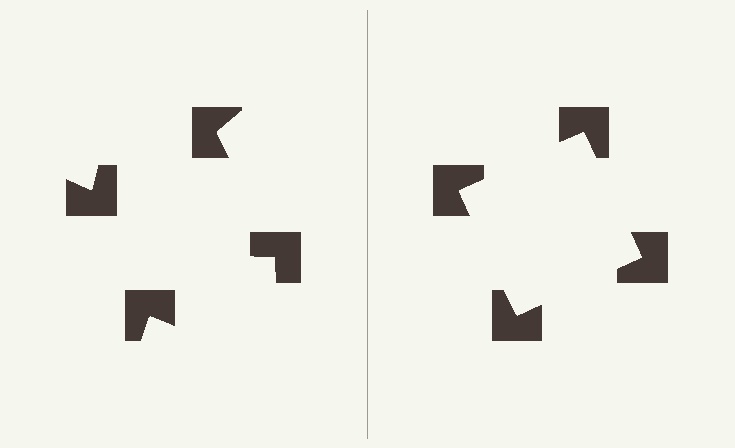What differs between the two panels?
The notched squares are positioned identically on both sides; only the wedge orientations differ. On the right they align to a square; on the left they are misaligned.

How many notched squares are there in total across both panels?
8 — 4 on each side.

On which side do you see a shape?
An illusory square appears on the right side. On the left side the wedge cuts are rotated, so no coherent shape forms.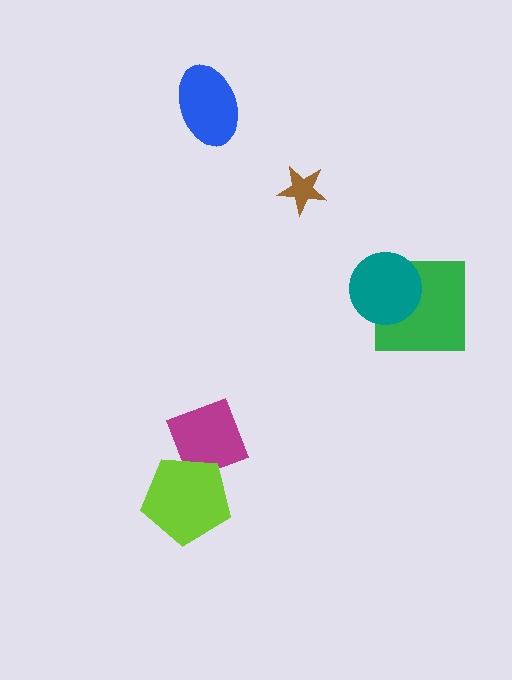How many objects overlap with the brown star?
0 objects overlap with the brown star.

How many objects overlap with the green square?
1 object overlaps with the green square.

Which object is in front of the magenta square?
The lime pentagon is in front of the magenta square.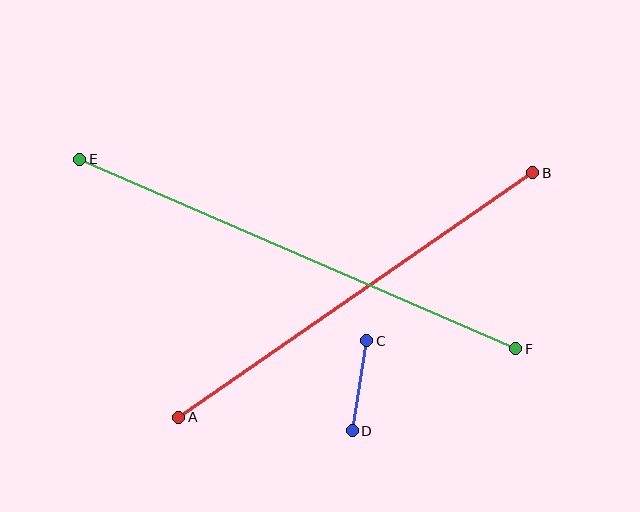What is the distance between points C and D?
The distance is approximately 91 pixels.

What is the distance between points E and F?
The distance is approximately 475 pixels.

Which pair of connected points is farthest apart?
Points E and F are farthest apart.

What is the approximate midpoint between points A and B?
The midpoint is at approximately (356, 295) pixels.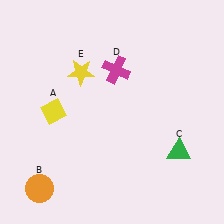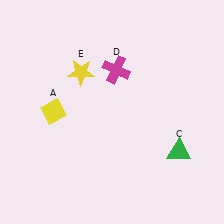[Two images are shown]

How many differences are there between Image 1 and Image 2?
There is 1 difference between the two images.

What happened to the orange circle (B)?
The orange circle (B) was removed in Image 2. It was in the bottom-left area of Image 1.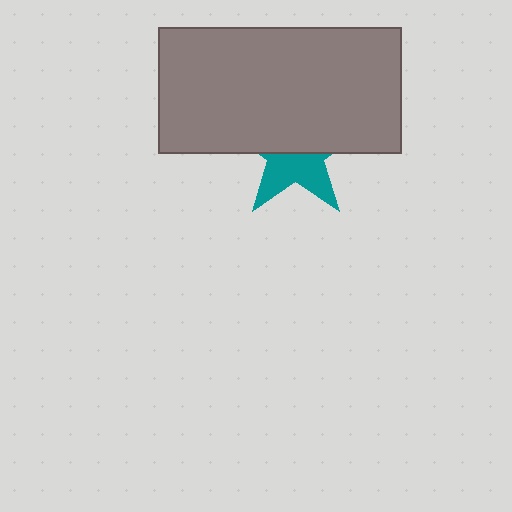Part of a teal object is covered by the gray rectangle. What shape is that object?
It is a star.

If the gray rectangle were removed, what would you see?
You would see the complete teal star.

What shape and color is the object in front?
The object in front is a gray rectangle.